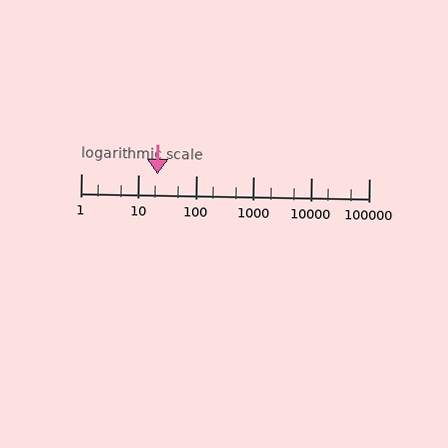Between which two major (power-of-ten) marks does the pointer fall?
The pointer is between 10 and 100.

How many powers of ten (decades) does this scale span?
The scale spans 5 decades, from 1 to 100000.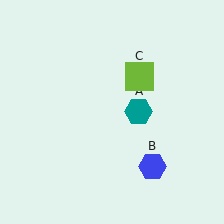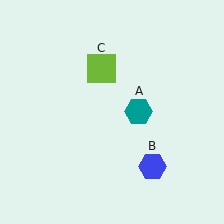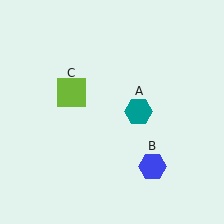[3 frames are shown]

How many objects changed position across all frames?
1 object changed position: lime square (object C).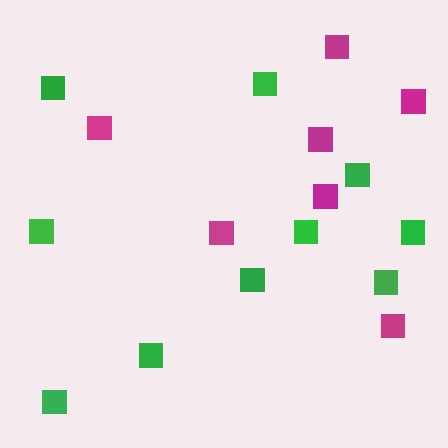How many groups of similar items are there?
There are 2 groups: one group of magenta squares (7) and one group of green squares (10).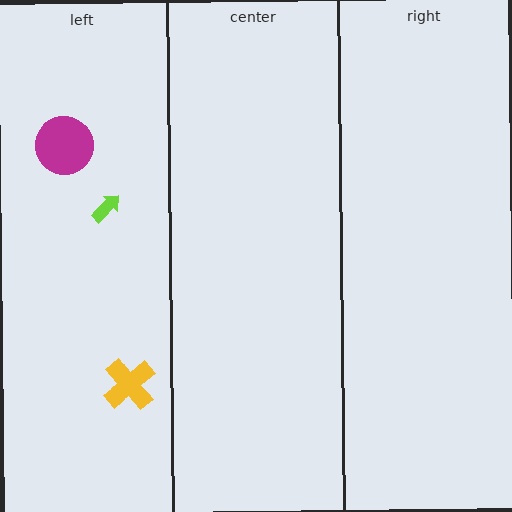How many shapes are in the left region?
3.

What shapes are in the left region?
The lime arrow, the yellow cross, the magenta circle.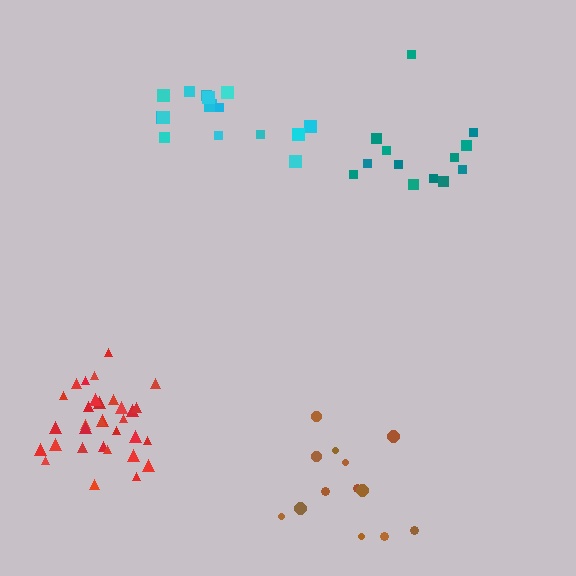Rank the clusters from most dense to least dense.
red, cyan, teal, brown.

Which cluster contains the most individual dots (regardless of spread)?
Red (32).